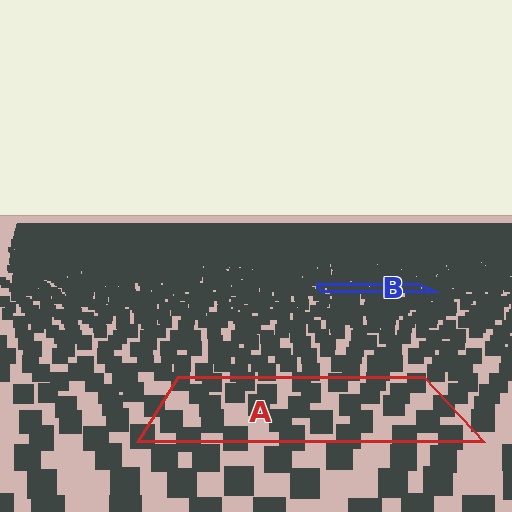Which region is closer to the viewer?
Region A is closer. The texture elements there are larger and more spread out.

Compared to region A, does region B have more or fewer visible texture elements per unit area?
Region B has more texture elements per unit area — they are packed more densely because it is farther away.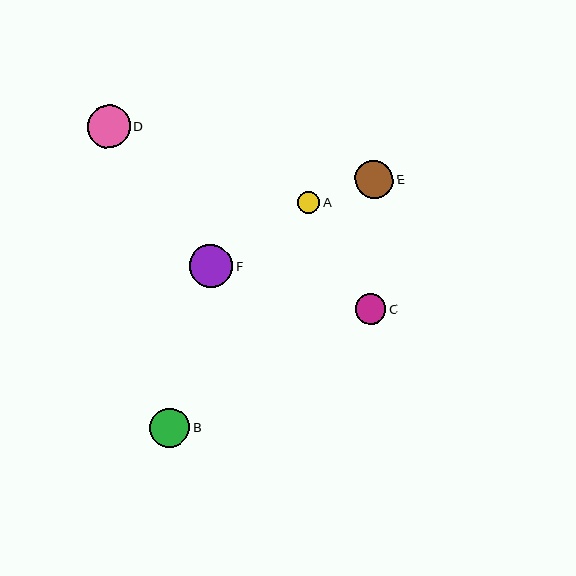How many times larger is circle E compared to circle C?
Circle E is approximately 1.3 times the size of circle C.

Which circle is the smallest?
Circle A is the smallest with a size of approximately 22 pixels.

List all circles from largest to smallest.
From largest to smallest: F, D, B, E, C, A.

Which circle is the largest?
Circle F is the largest with a size of approximately 43 pixels.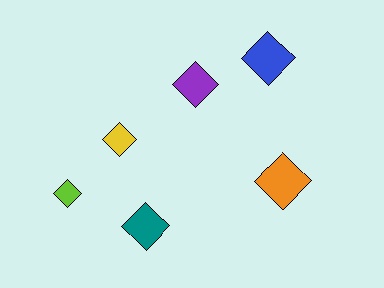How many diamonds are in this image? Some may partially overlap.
There are 6 diamonds.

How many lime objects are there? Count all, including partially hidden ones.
There is 1 lime object.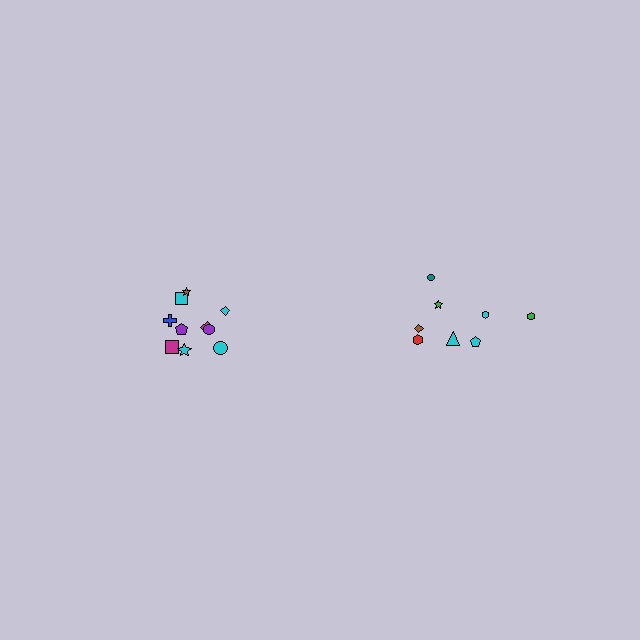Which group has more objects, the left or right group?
The left group.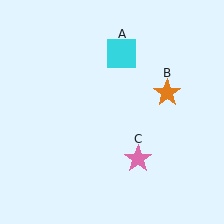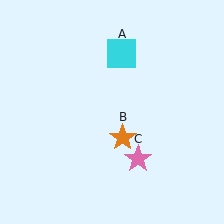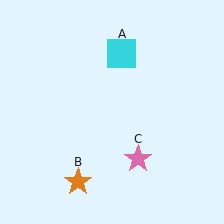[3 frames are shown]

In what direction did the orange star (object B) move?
The orange star (object B) moved down and to the left.